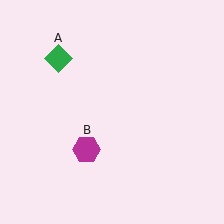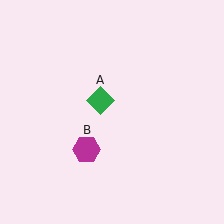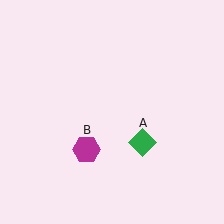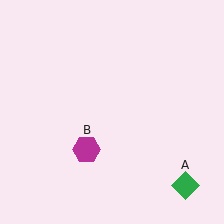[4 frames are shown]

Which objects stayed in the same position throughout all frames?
Magenta hexagon (object B) remained stationary.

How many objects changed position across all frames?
1 object changed position: green diamond (object A).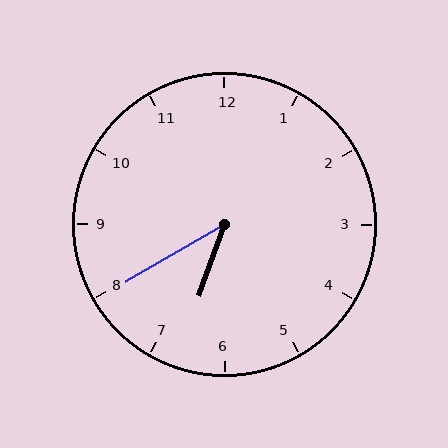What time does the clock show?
6:40.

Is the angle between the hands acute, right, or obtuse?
It is acute.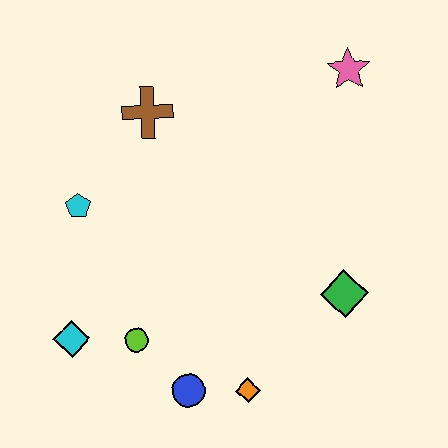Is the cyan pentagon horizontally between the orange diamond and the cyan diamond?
Yes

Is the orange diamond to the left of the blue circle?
No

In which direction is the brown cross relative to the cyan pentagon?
The brown cross is above the cyan pentagon.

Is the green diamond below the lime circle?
No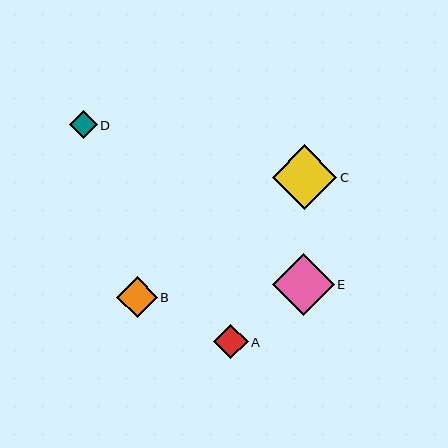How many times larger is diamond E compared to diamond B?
Diamond E is approximately 1.5 times the size of diamond B.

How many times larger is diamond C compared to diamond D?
Diamond C is approximately 2.3 times the size of diamond D.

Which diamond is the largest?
Diamond C is the largest with a size of approximately 64 pixels.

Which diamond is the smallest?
Diamond D is the smallest with a size of approximately 27 pixels.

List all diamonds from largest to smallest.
From largest to smallest: C, E, B, A, D.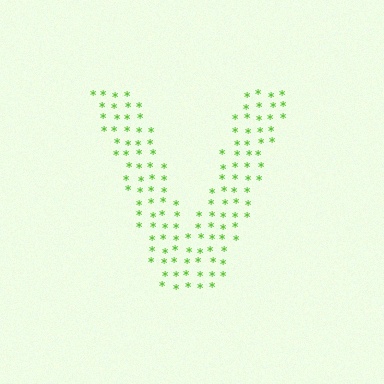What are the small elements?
The small elements are asterisks.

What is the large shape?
The large shape is the letter V.